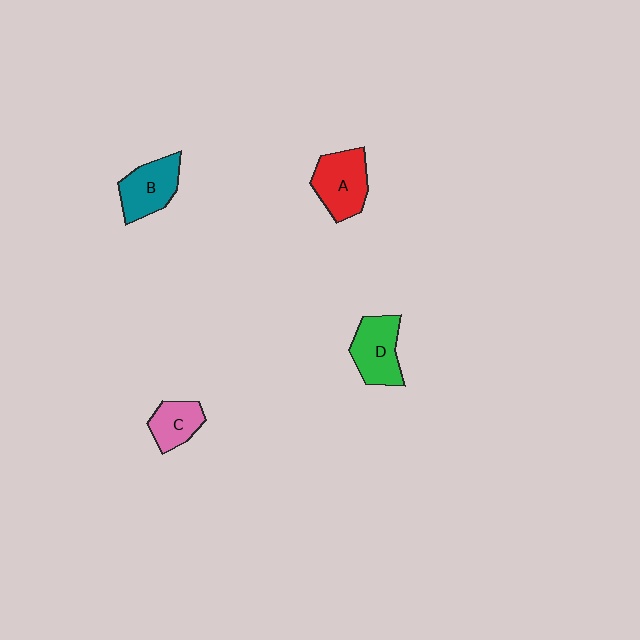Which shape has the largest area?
Shape A (red).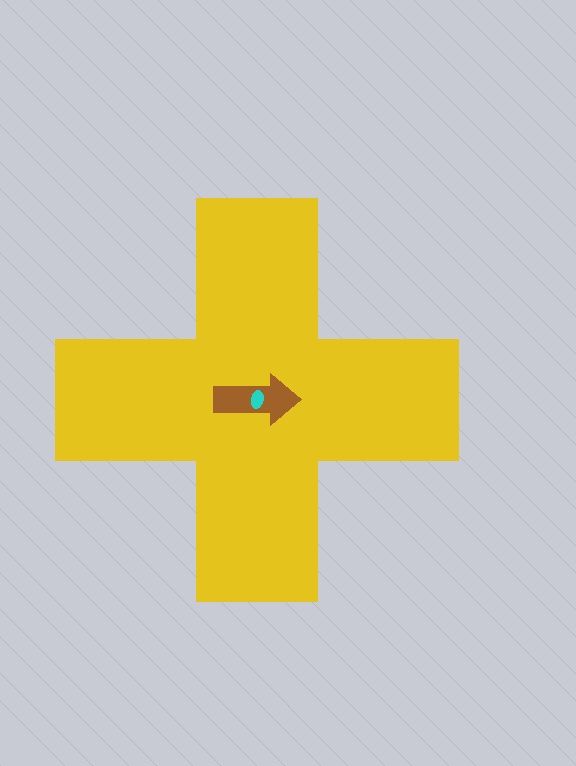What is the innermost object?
The cyan ellipse.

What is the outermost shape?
The yellow cross.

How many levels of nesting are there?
3.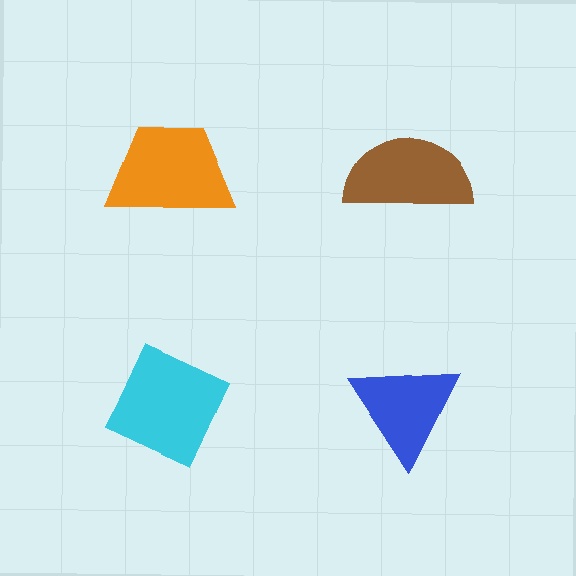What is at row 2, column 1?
A cyan diamond.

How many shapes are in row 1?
2 shapes.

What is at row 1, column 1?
An orange trapezoid.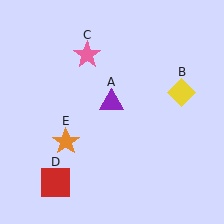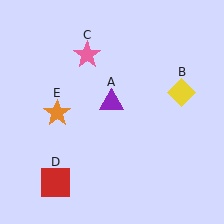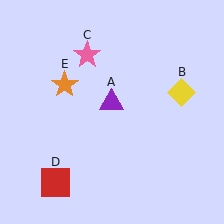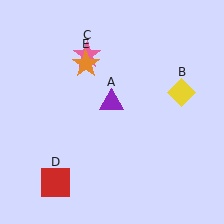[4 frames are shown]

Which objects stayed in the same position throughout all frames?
Purple triangle (object A) and yellow diamond (object B) and pink star (object C) and red square (object D) remained stationary.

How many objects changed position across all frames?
1 object changed position: orange star (object E).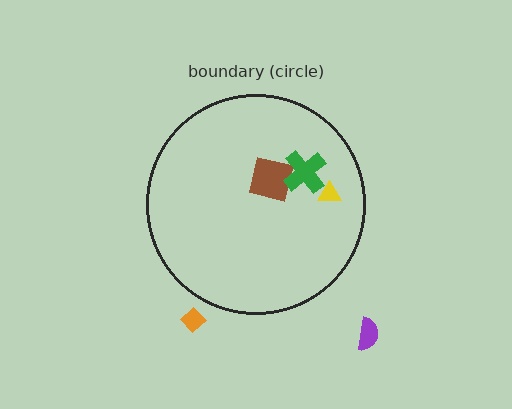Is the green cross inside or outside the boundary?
Inside.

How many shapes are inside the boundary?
3 inside, 2 outside.